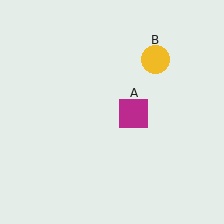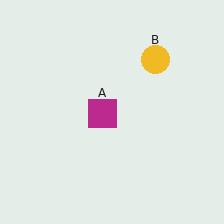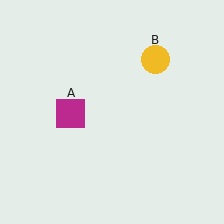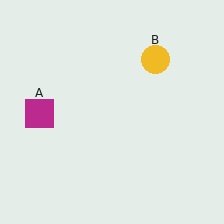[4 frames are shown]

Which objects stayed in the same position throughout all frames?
Yellow circle (object B) remained stationary.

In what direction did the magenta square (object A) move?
The magenta square (object A) moved left.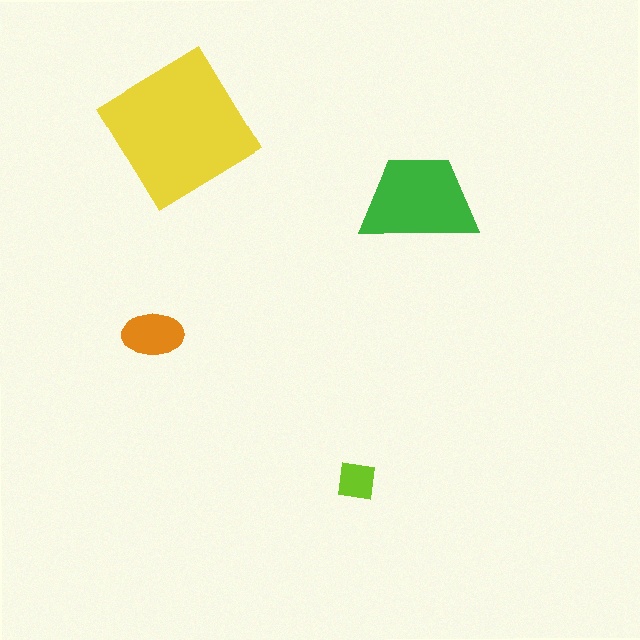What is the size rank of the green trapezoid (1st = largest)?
2nd.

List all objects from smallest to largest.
The lime square, the orange ellipse, the green trapezoid, the yellow diamond.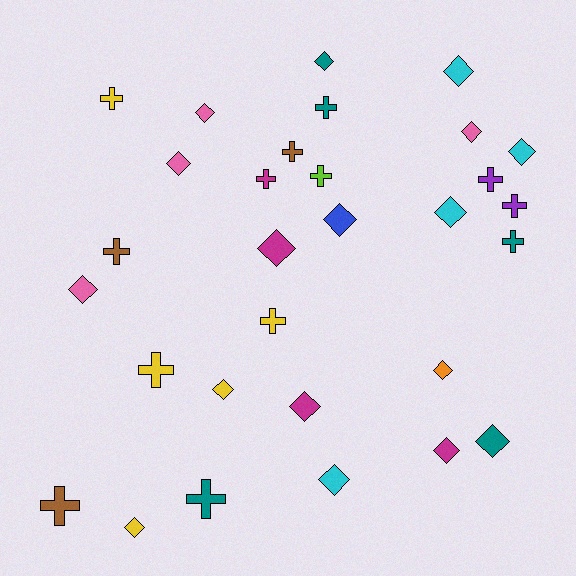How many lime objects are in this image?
There is 1 lime object.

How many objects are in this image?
There are 30 objects.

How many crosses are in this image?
There are 13 crosses.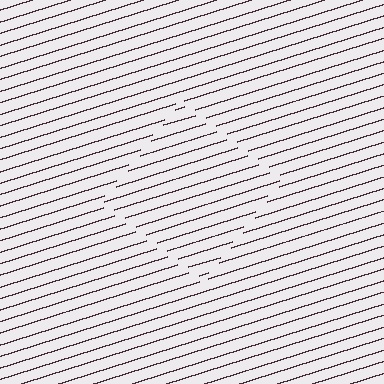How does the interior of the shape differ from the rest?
The interior of the shape contains the same grating, shifted by half a period — the contour is defined by the phase discontinuity where line-ends from the inner and outer gratings abut.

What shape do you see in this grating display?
An illusory square. The interior of the shape contains the same grating, shifted by half a period — the contour is defined by the phase discontinuity where line-ends from the inner and outer gratings abut.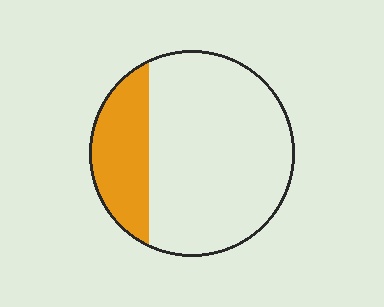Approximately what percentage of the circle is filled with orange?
Approximately 25%.